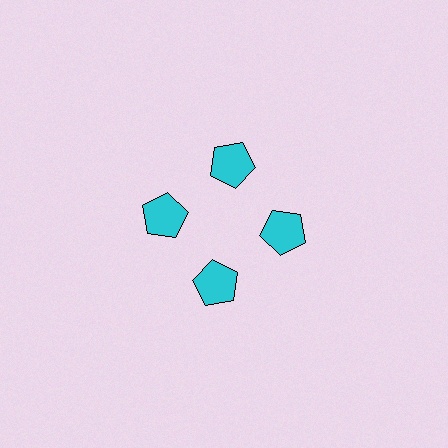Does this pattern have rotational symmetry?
Yes, this pattern has 4-fold rotational symmetry. It looks the same after rotating 90 degrees around the center.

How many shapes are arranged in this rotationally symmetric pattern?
There are 4 shapes, arranged in 4 groups of 1.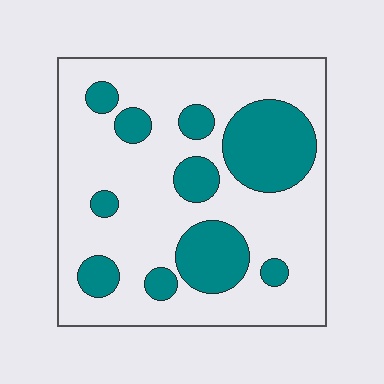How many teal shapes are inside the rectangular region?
10.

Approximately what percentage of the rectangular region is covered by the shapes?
Approximately 25%.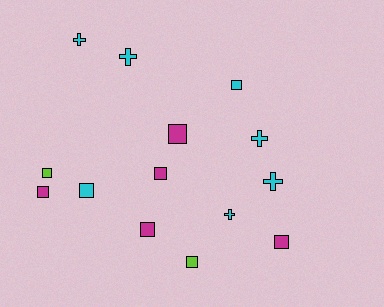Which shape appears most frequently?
Square, with 9 objects.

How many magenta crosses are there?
There are no magenta crosses.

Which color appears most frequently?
Cyan, with 7 objects.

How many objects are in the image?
There are 14 objects.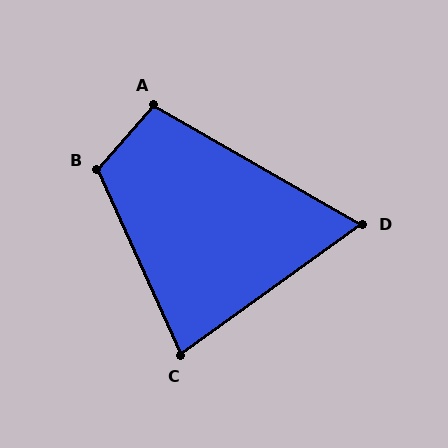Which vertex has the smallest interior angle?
D, at approximately 66 degrees.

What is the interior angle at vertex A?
Approximately 101 degrees (obtuse).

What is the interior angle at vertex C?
Approximately 79 degrees (acute).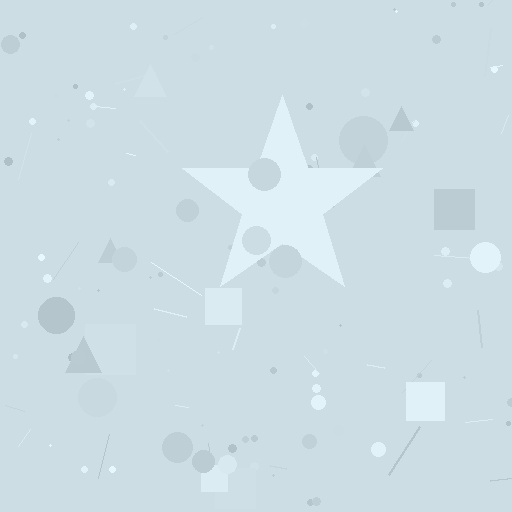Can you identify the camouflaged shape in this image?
The camouflaged shape is a star.